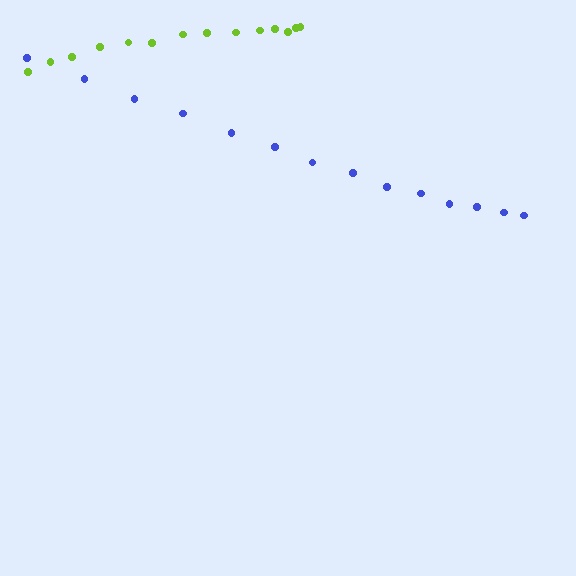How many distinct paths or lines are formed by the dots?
There are 2 distinct paths.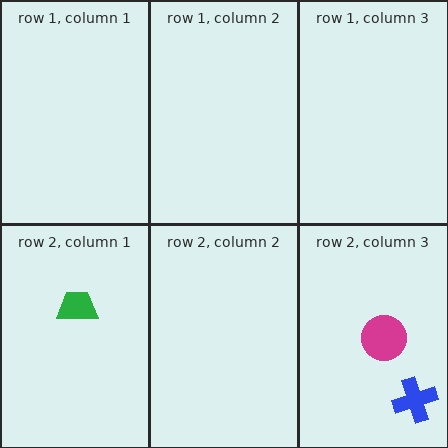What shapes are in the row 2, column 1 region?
The green trapezoid.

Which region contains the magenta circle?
The row 2, column 3 region.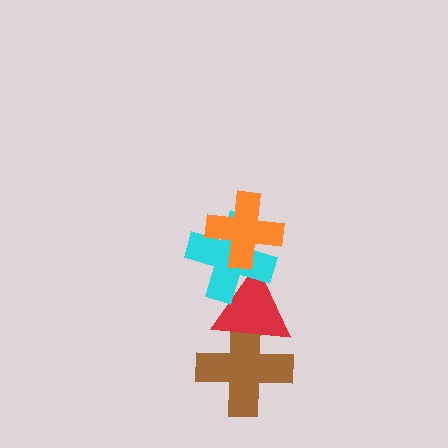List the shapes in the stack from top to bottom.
From top to bottom: the orange cross, the cyan cross, the red triangle, the brown cross.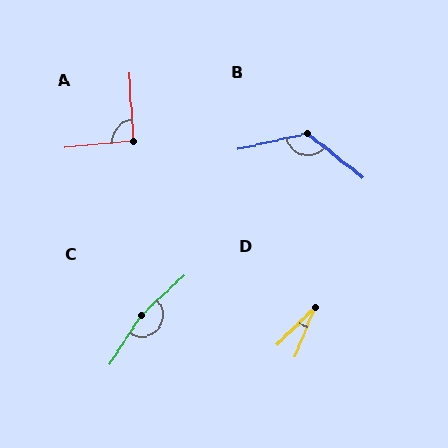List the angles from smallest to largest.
D (24°), A (93°), B (129°), C (166°).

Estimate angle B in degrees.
Approximately 129 degrees.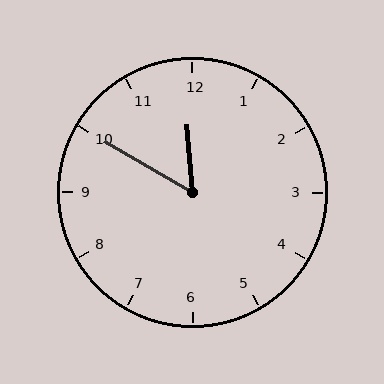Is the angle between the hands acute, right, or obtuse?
It is acute.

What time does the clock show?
11:50.